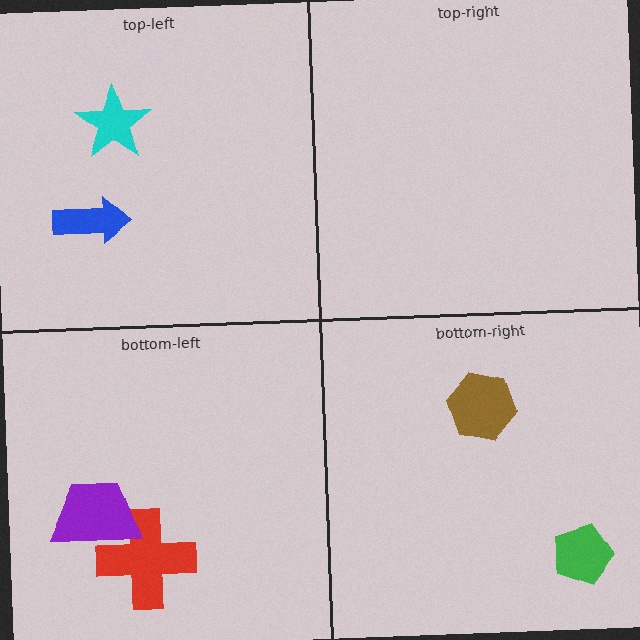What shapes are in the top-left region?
The cyan star, the blue arrow.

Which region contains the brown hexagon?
The bottom-right region.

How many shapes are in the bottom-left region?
2.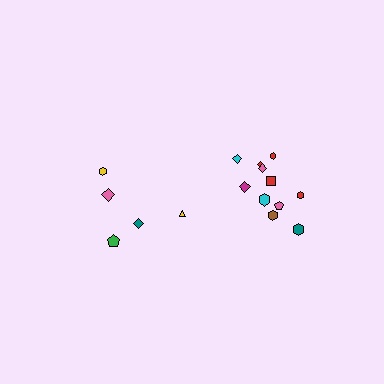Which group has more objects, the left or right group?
The right group.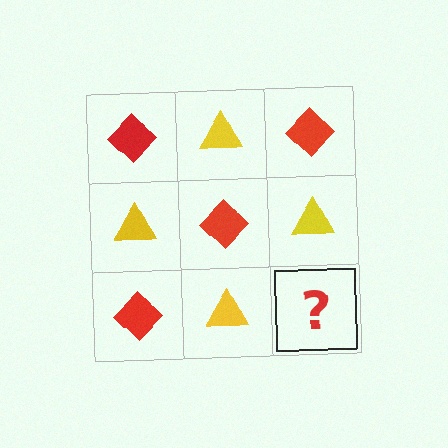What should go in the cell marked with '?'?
The missing cell should contain a red diamond.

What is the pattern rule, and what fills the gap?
The rule is that it alternates red diamond and yellow triangle in a checkerboard pattern. The gap should be filled with a red diamond.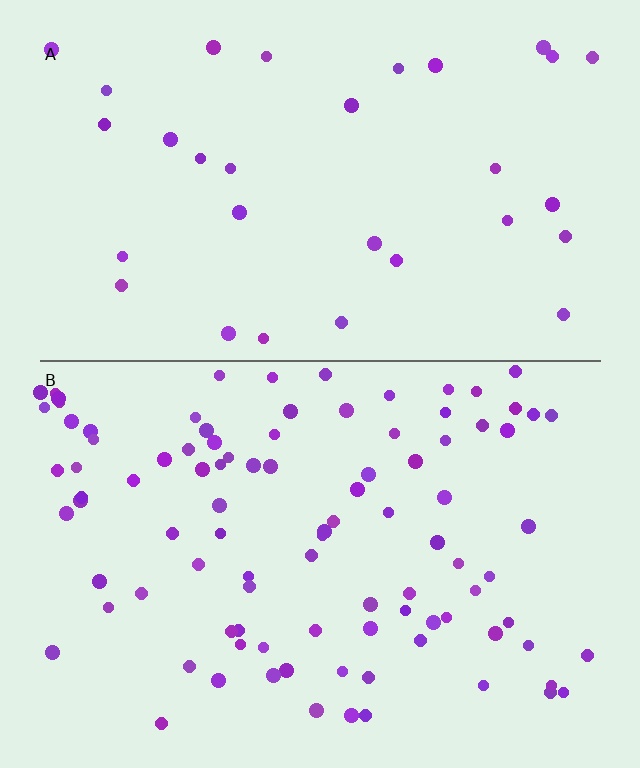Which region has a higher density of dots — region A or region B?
B (the bottom).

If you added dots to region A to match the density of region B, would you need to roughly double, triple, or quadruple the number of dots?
Approximately triple.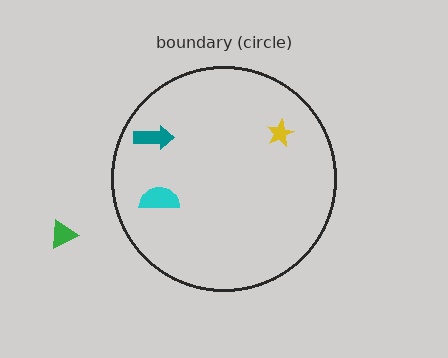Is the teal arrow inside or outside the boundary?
Inside.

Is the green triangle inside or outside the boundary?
Outside.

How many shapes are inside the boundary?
3 inside, 1 outside.